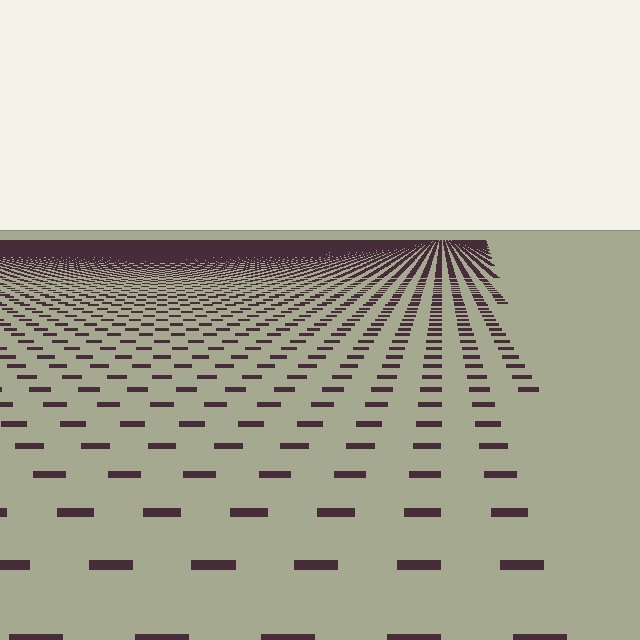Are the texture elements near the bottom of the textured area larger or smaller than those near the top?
Larger. Near the bottom, elements are closer to the viewer and appear at a bigger on-screen size.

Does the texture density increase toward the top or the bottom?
Density increases toward the top.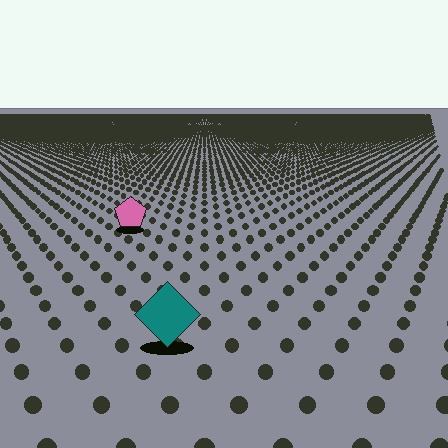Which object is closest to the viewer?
The teal diamond is closest. The texture marks near it are larger and more spread out.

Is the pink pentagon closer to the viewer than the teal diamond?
No. The teal diamond is closer — you can tell from the texture gradient: the ground texture is coarser near it.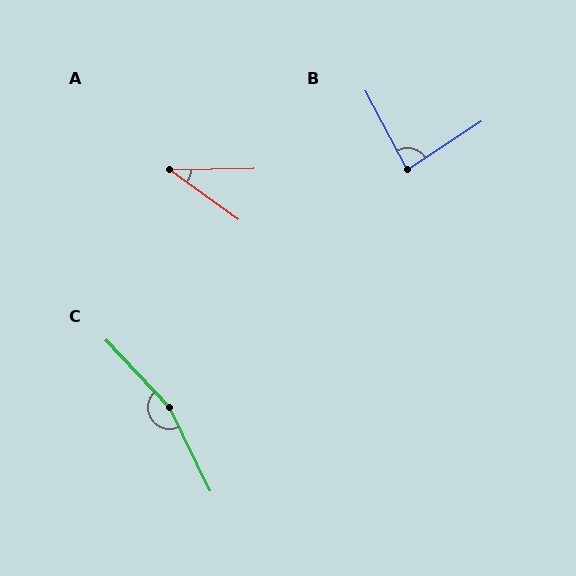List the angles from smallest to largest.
A (37°), B (85°), C (163°).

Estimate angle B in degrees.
Approximately 85 degrees.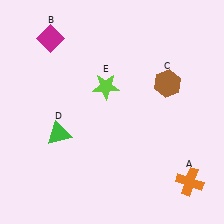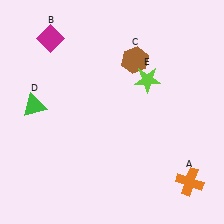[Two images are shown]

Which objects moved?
The objects that moved are: the brown hexagon (C), the green triangle (D), the lime star (E).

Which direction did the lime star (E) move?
The lime star (E) moved right.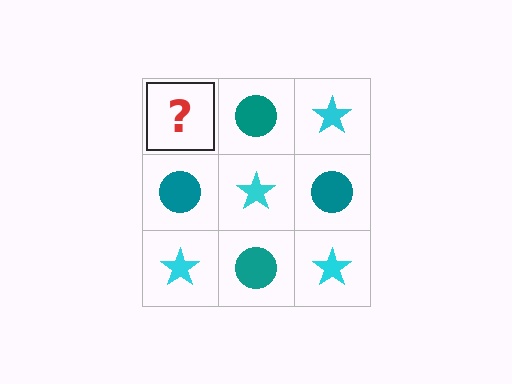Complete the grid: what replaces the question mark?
The question mark should be replaced with a cyan star.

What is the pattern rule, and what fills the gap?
The rule is that it alternates cyan star and teal circle in a checkerboard pattern. The gap should be filled with a cyan star.